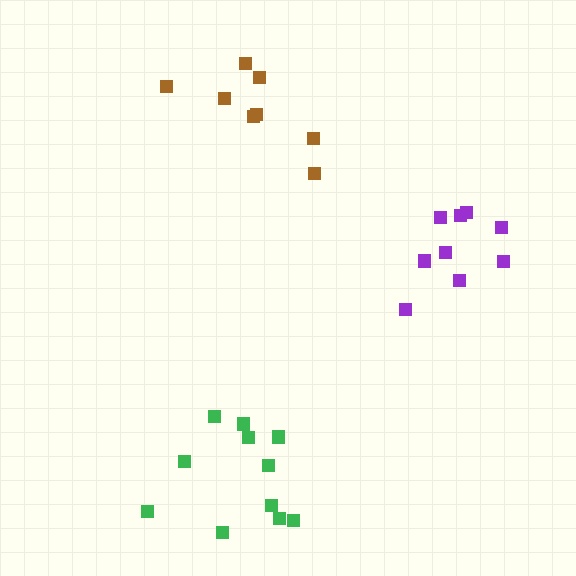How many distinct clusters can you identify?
There are 3 distinct clusters.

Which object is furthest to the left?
The green cluster is leftmost.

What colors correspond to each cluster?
The clusters are colored: brown, green, purple.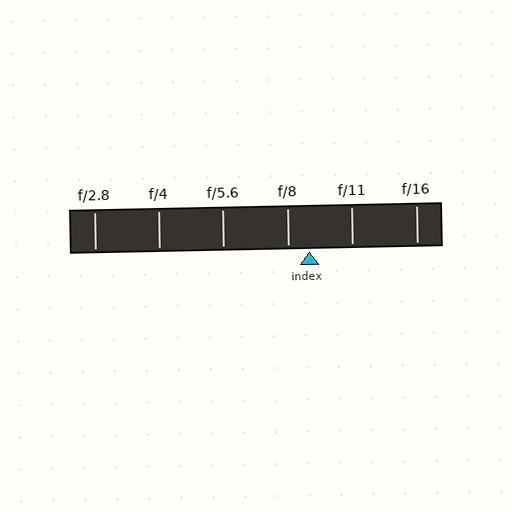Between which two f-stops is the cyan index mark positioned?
The index mark is between f/8 and f/11.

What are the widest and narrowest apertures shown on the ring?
The widest aperture shown is f/2.8 and the narrowest is f/16.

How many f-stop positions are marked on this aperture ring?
There are 6 f-stop positions marked.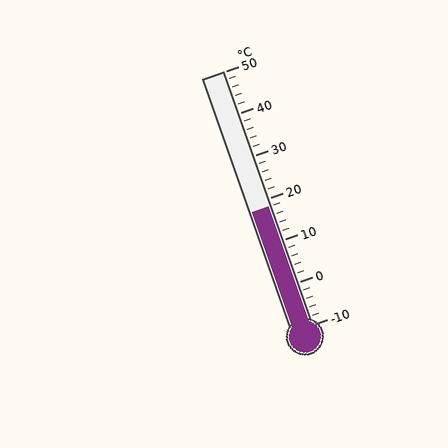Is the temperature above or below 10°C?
The temperature is above 10°C.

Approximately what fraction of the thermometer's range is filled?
The thermometer is filled to approximately 45% of its range.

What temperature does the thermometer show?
The thermometer shows approximately 18°C.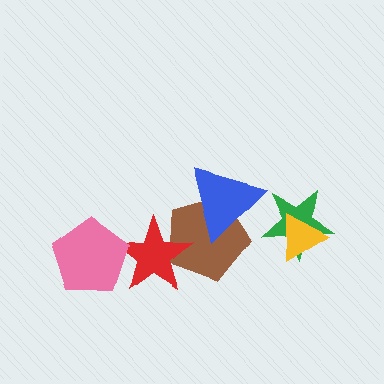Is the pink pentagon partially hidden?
No, no other shape covers it.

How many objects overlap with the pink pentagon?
1 object overlaps with the pink pentagon.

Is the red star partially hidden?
Yes, it is partially covered by another shape.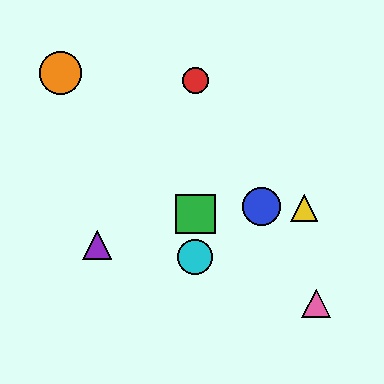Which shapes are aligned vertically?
The red circle, the green square, the cyan circle are aligned vertically.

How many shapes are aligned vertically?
3 shapes (the red circle, the green square, the cyan circle) are aligned vertically.